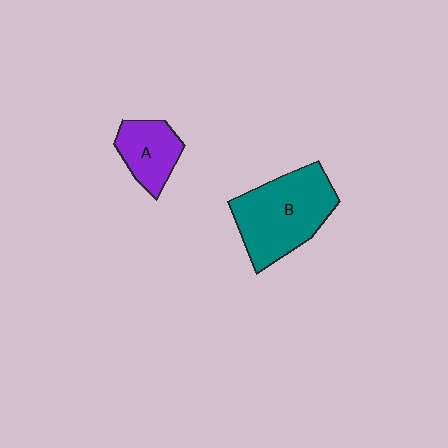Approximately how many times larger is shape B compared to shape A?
Approximately 2.0 times.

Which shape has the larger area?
Shape B (teal).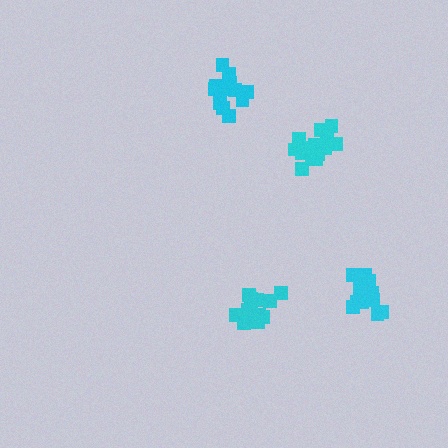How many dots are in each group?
Group 1: 12 dots, Group 2: 12 dots, Group 3: 16 dots, Group 4: 16 dots (56 total).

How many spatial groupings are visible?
There are 4 spatial groupings.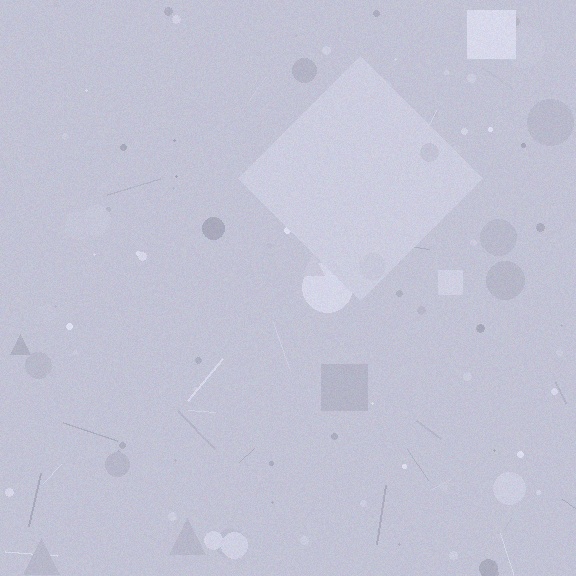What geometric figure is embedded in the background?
A diamond is embedded in the background.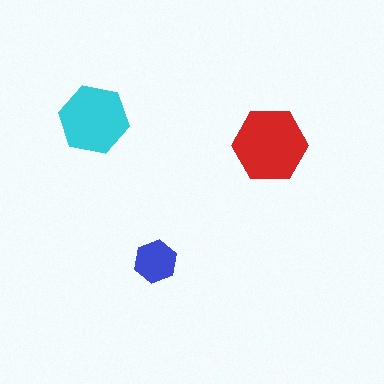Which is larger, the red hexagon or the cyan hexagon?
The red one.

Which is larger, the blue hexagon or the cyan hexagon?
The cyan one.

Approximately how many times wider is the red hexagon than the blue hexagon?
About 1.5 times wider.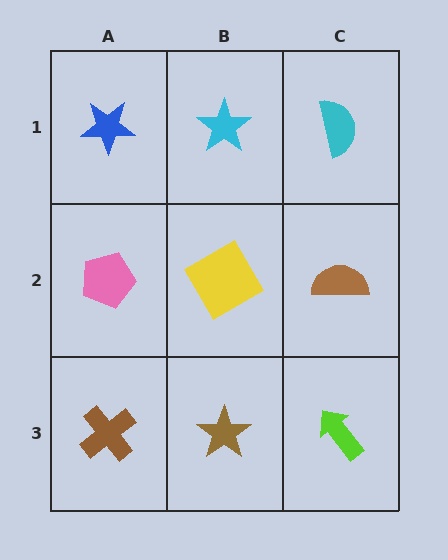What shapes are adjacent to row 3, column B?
A yellow diamond (row 2, column B), a brown cross (row 3, column A), a lime arrow (row 3, column C).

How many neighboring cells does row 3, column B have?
3.